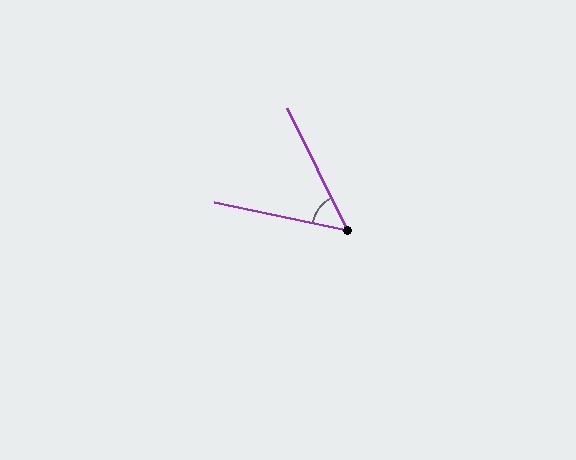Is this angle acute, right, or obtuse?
It is acute.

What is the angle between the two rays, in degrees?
Approximately 52 degrees.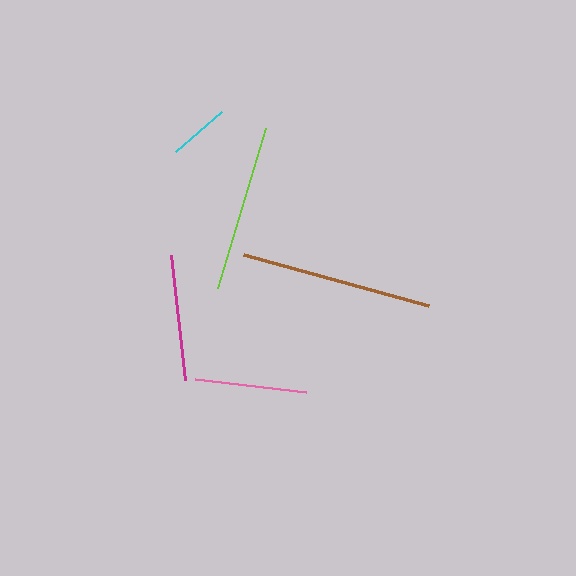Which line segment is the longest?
The brown line is the longest at approximately 192 pixels.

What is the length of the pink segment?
The pink segment is approximately 111 pixels long.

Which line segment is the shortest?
The cyan line is the shortest at approximately 61 pixels.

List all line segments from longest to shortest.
From longest to shortest: brown, lime, magenta, pink, cyan.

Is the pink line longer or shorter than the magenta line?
The magenta line is longer than the pink line.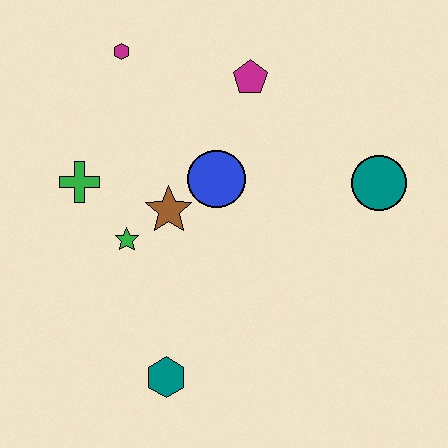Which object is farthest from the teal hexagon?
The magenta hexagon is farthest from the teal hexagon.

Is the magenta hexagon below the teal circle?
No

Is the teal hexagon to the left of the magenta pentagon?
Yes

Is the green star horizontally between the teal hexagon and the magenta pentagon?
No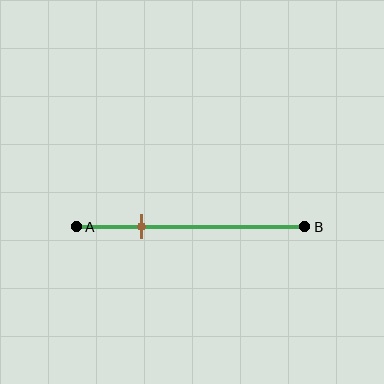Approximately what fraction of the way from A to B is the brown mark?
The brown mark is approximately 30% of the way from A to B.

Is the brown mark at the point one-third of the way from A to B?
No, the mark is at about 30% from A, not at the 33% one-third point.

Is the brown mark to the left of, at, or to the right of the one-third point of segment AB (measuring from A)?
The brown mark is to the left of the one-third point of segment AB.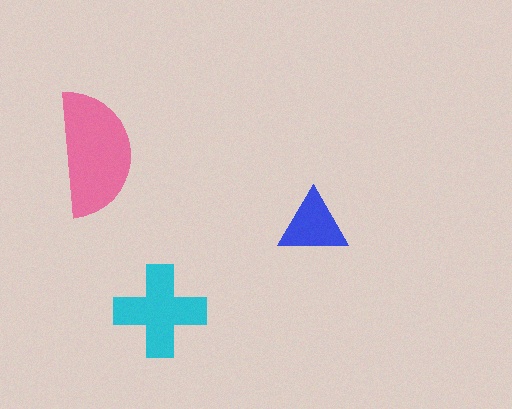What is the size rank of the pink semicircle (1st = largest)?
1st.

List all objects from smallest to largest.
The blue triangle, the cyan cross, the pink semicircle.